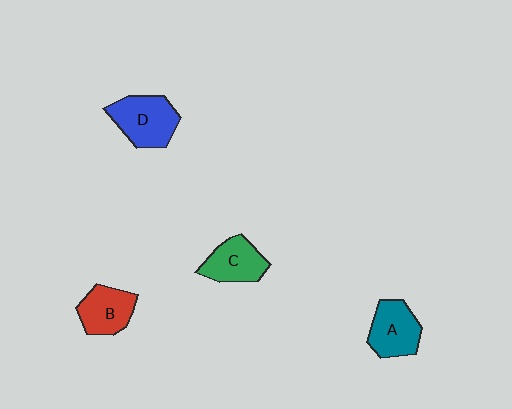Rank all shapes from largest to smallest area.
From largest to smallest: D (blue), A (teal), B (red), C (green).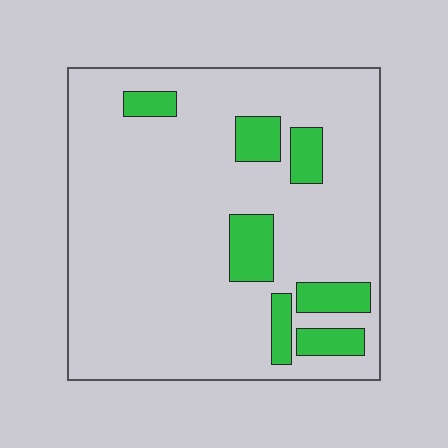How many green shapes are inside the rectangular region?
7.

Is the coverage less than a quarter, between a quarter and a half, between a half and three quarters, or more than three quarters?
Less than a quarter.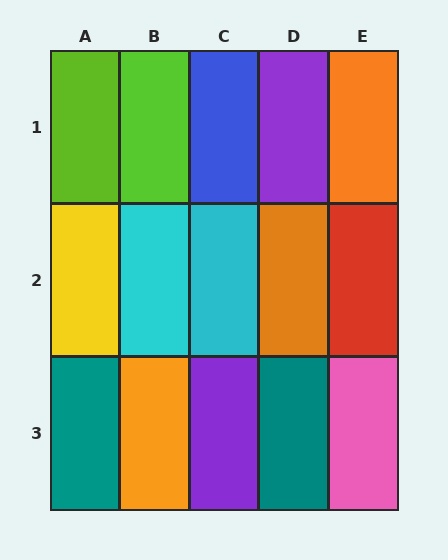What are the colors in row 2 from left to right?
Yellow, cyan, cyan, orange, red.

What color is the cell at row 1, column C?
Blue.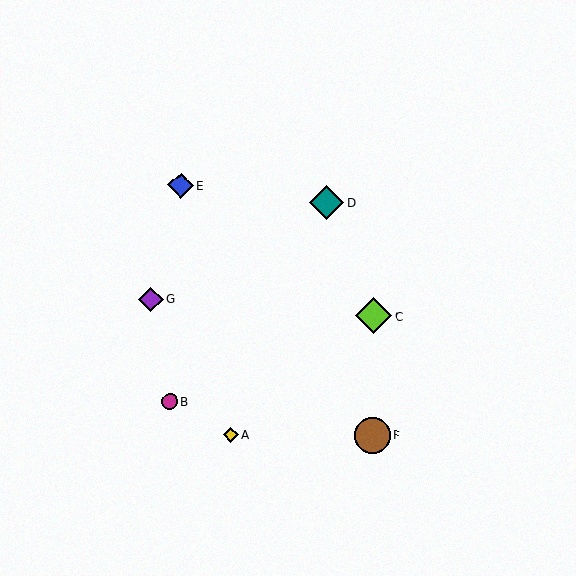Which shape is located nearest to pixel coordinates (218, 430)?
The yellow diamond (labeled A) at (231, 435) is nearest to that location.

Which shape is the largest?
The lime diamond (labeled C) is the largest.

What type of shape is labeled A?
Shape A is a yellow diamond.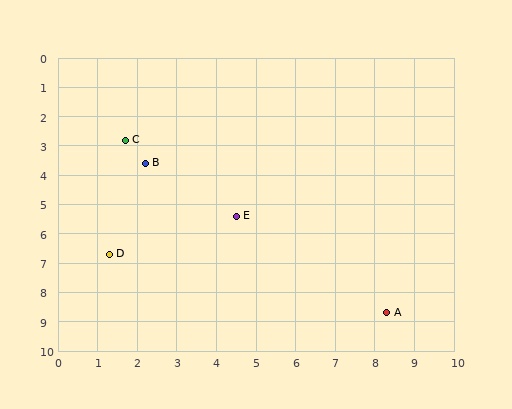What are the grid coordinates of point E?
Point E is at approximately (4.5, 5.4).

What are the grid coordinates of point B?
Point B is at approximately (2.2, 3.6).